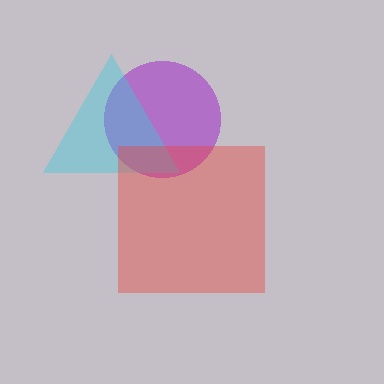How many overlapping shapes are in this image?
There are 3 overlapping shapes in the image.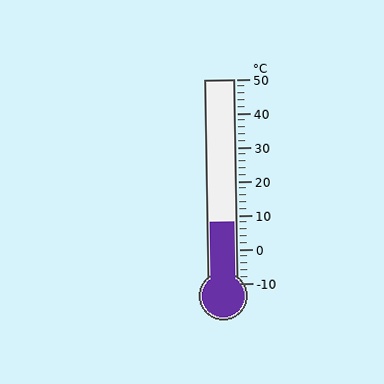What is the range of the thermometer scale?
The thermometer scale ranges from -10°C to 50°C.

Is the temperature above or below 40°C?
The temperature is below 40°C.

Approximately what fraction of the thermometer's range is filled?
The thermometer is filled to approximately 30% of its range.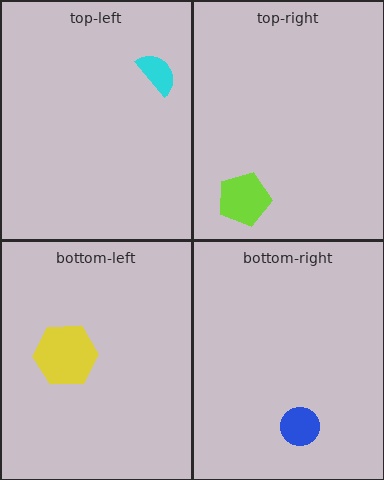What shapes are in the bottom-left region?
The yellow hexagon.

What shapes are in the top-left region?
The cyan semicircle.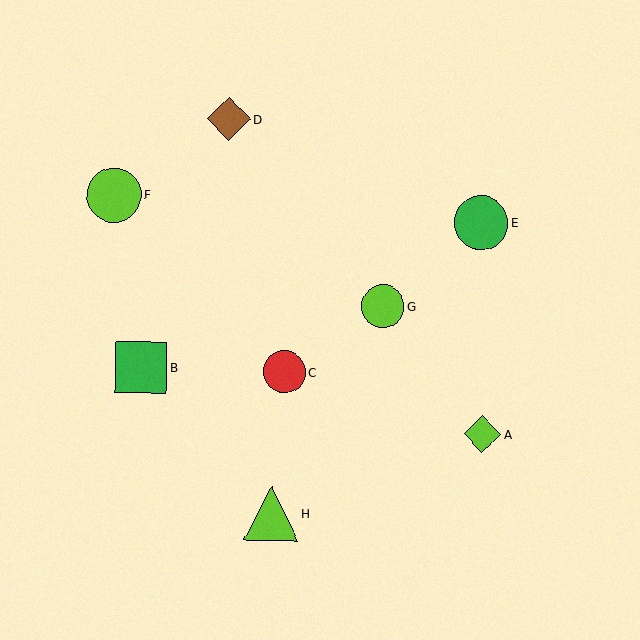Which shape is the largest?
The lime circle (labeled F) is the largest.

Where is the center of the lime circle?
The center of the lime circle is at (383, 307).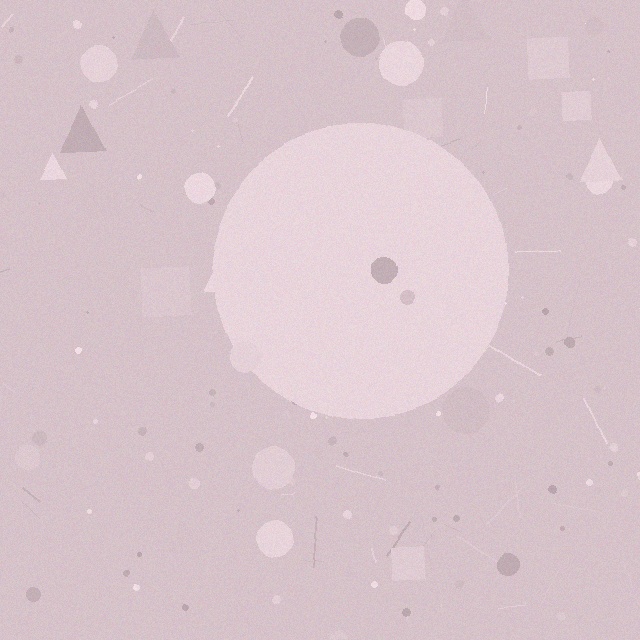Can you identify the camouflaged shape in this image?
The camouflaged shape is a circle.